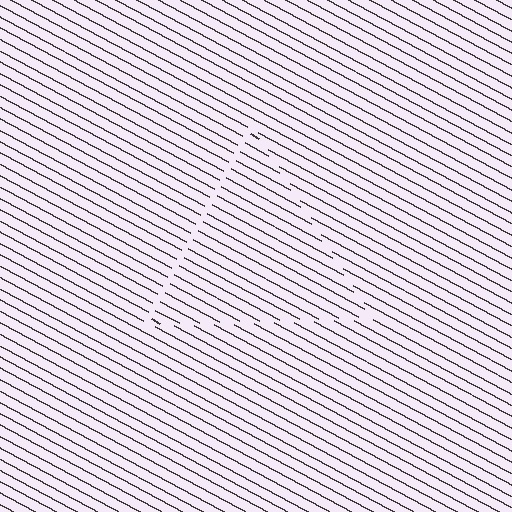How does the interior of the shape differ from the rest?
The interior of the shape contains the same grating, shifted by half a period — the contour is defined by the phase discontinuity where line-ends from the inner and outer gratings abut.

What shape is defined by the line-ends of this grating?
An illusory triangle. The interior of the shape contains the same grating, shifted by half a period — the contour is defined by the phase discontinuity where line-ends from the inner and outer gratings abut.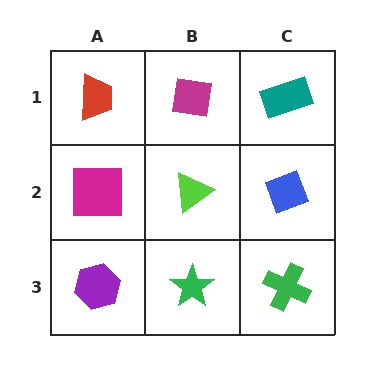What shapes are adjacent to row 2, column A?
A red trapezoid (row 1, column A), a purple hexagon (row 3, column A), a lime triangle (row 2, column B).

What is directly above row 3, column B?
A lime triangle.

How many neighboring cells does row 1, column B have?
3.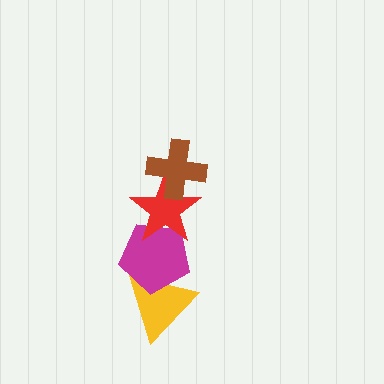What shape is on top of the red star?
The brown cross is on top of the red star.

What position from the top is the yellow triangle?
The yellow triangle is 4th from the top.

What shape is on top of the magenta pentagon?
The red star is on top of the magenta pentagon.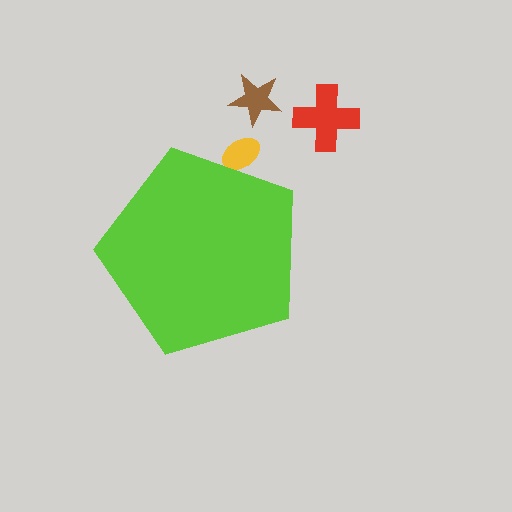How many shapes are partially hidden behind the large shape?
1 shape is partially hidden.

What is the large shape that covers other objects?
A lime pentagon.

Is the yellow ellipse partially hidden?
Yes, the yellow ellipse is partially hidden behind the lime pentagon.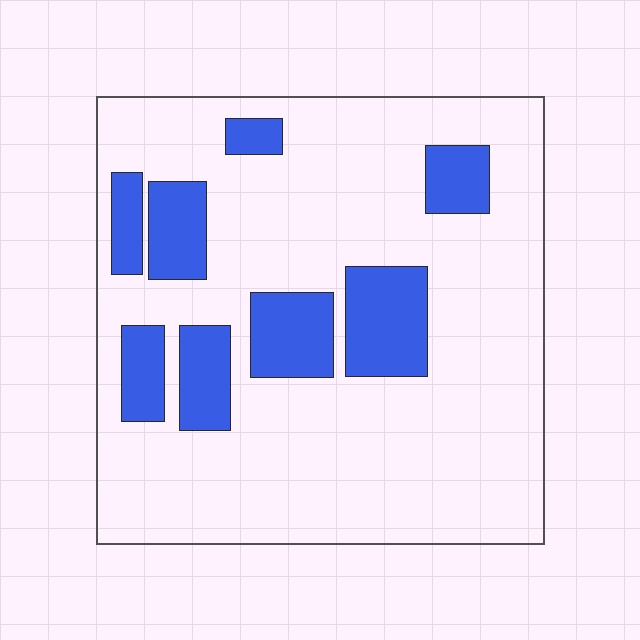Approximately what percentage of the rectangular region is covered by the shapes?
Approximately 20%.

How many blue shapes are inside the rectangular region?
8.